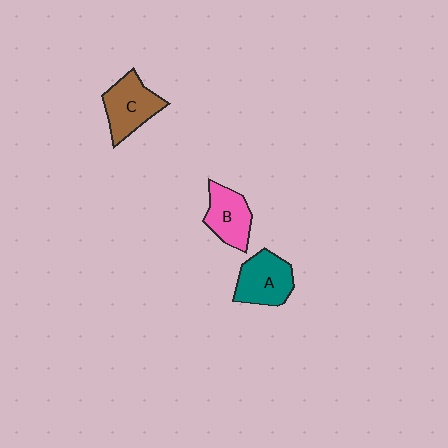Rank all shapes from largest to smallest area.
From largest to smallest: C (brown), A (teal), B (pink).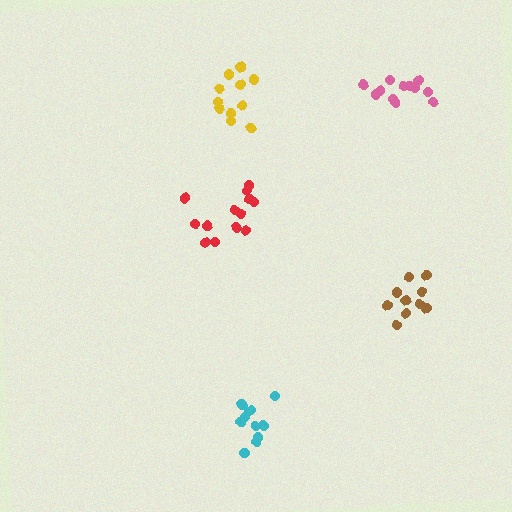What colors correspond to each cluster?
The clusters are colored: cyan, red, yellow, pink, brown.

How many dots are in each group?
Group 1: 12 dots, Group 2: 13 dots, Group 3: 11 dots, Group 4: 12 dots, Group 5: 10 dots (58 total).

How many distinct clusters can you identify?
There are 5 distinct clusters.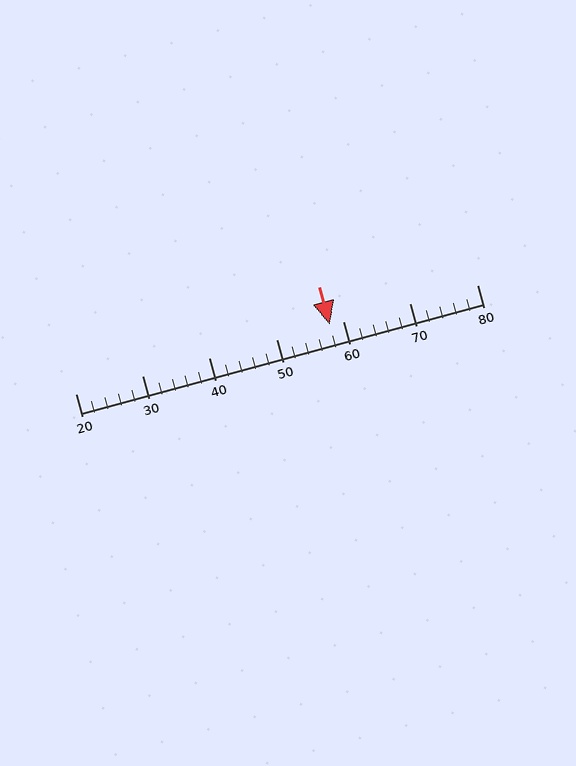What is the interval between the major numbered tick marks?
The major tick marks are spaced 10 units apart.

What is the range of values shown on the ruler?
The ruler shows values from 20 to 80.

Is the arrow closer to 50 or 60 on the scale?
The arrow is closer to 60.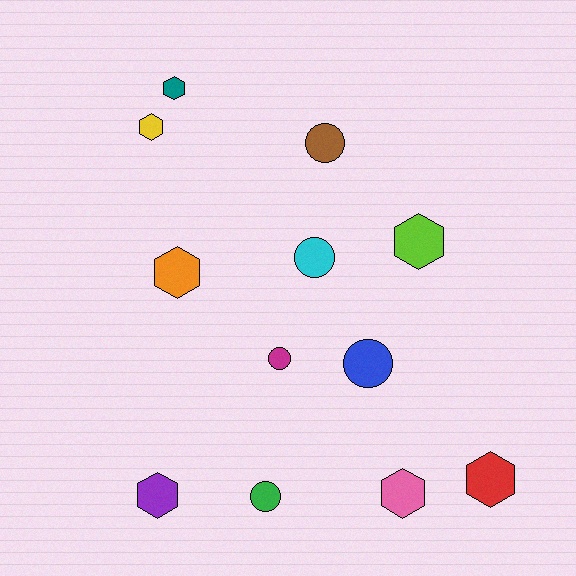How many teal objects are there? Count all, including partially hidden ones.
There is 1 teal object.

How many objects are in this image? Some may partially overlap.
There are 12 objects.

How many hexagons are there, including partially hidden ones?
There are 7 hexagons.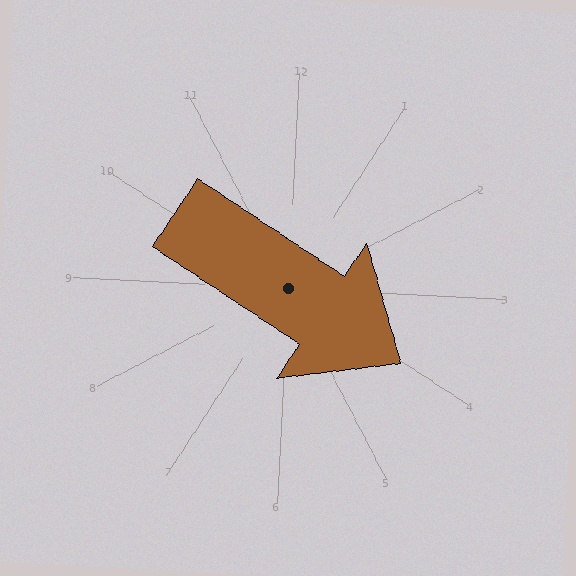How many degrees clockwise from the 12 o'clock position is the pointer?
Approximately 121 degrees.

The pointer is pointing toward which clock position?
Roughly 4 o'clock.